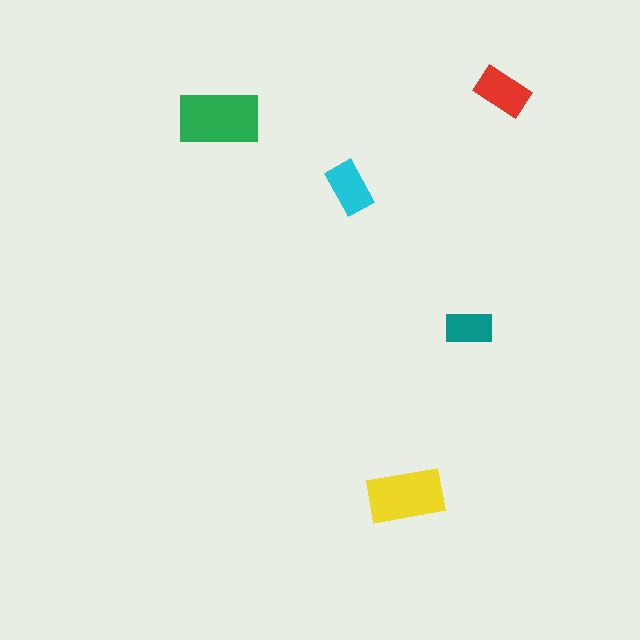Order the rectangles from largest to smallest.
the green one, the yellow one, the red one, the cyan one, the teal one.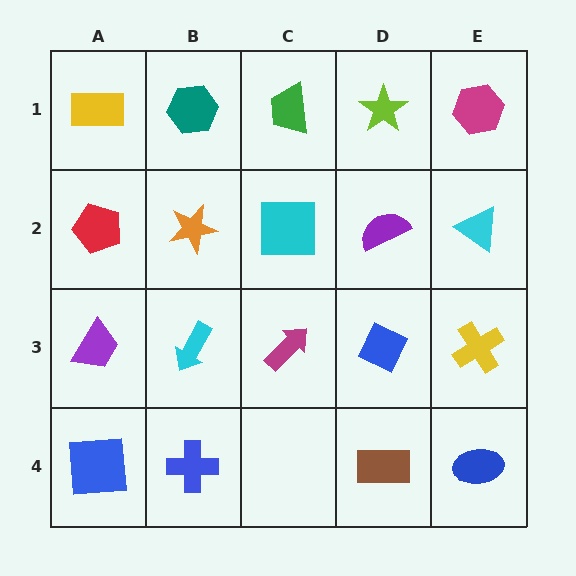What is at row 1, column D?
A lime star.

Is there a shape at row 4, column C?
No, that cell is empty.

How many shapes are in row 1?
5 shapes.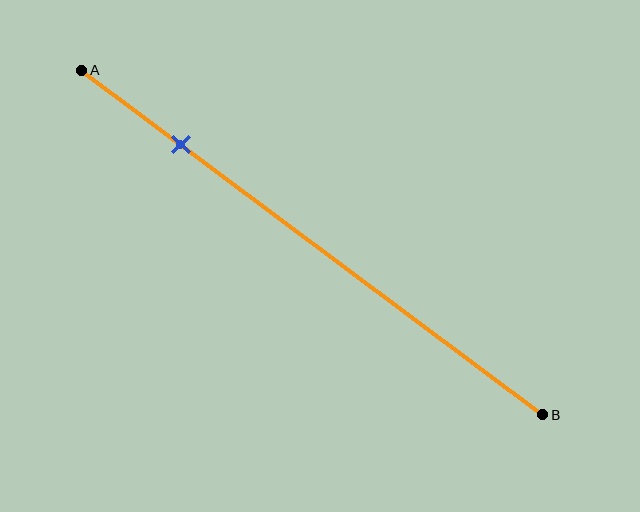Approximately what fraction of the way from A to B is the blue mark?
The blue mark is approximately 20% of the way from A to B.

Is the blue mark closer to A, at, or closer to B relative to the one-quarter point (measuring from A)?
The blue mark is closer to point A than the one-quarter point of segment AB.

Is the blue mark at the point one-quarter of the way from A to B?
No, the mark is at about 20% from A, not at the 25% one-quarter point.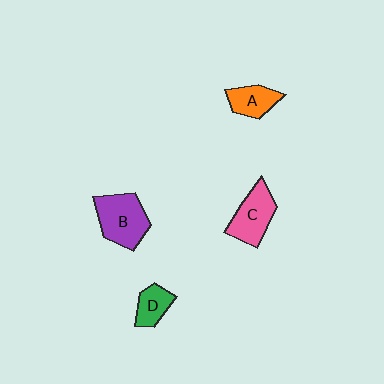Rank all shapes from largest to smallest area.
From largest to smallest: B (purple), C (pink), A (orange), D (green).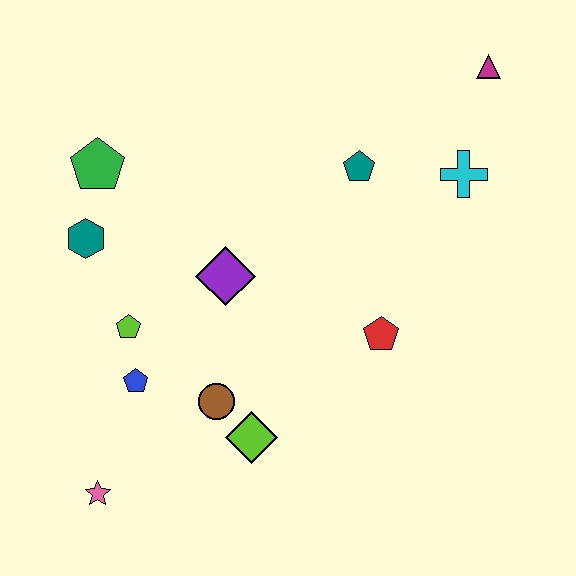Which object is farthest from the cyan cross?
The pink star is farthest from the cyan cross.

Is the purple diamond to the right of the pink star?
Yes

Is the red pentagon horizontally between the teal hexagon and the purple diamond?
No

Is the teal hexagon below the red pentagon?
No